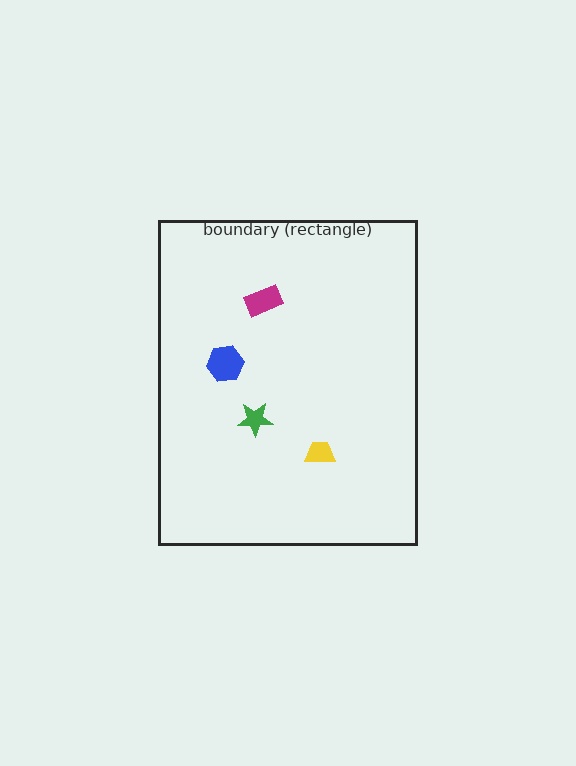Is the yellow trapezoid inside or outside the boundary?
Inside.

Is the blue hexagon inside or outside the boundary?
Inside.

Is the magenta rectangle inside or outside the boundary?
Inside.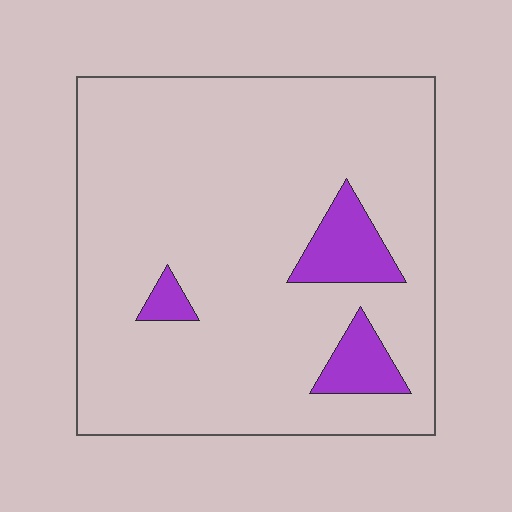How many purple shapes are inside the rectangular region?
3.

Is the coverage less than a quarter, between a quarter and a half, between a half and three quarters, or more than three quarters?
Less than a quarter.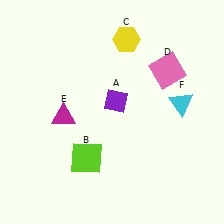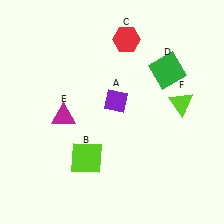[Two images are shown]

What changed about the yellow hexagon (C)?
In Image 1, C is yellow. In Image 2, it changed to red.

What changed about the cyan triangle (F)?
In Image 1, F is cyan. In Image 2, it changed to lime.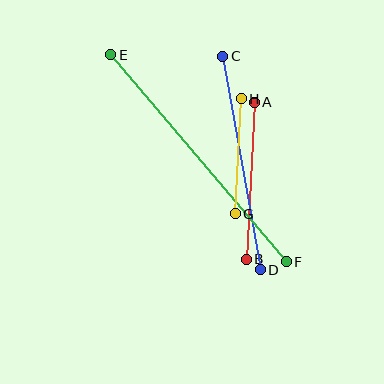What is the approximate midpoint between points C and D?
The midpoint is at approximately (241, 163) pixels.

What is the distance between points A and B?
The distance is approximately 157 pixels.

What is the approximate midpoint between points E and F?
The midpoint is at approximately (199, 158) pixels.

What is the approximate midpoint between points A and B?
The midpoint is at approximately (250, 181) pixels.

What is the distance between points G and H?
The distance is approximately 116 pixels.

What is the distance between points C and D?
The distance is approximately 217 pixels.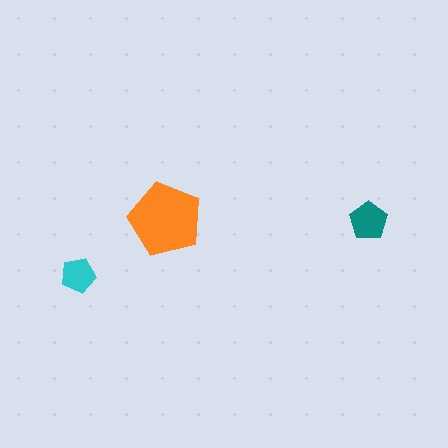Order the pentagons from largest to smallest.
the orange one, the teal one, the cyan one.